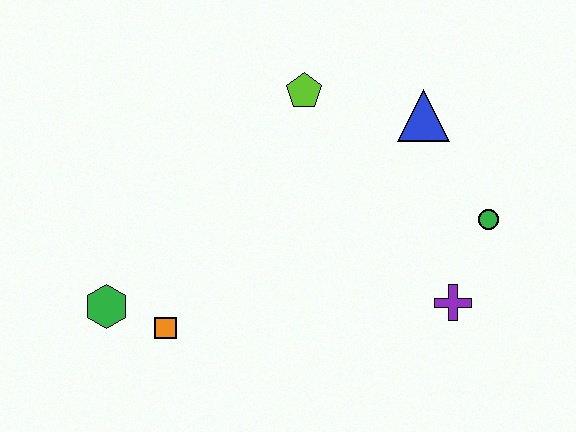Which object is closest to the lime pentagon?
The blue triangle is closest to the lime pentagon.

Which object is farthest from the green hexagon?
The green circle is farthest from the green hexagon.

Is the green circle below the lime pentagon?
Yes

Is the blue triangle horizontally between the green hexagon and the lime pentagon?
No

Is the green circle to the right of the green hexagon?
Yes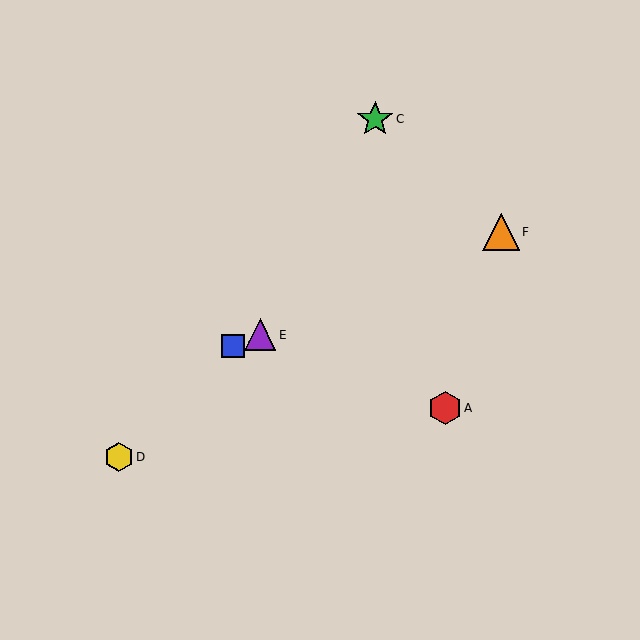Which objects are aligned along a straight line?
Objects B, E, F are aligned along a straight line.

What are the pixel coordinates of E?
Object E is at (260, 335).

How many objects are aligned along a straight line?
3 objects (B, E, F) are aligned along a straight line.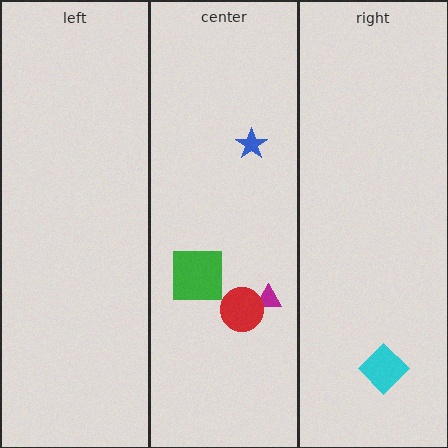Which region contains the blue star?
The center region.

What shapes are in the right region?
The cyan diamond.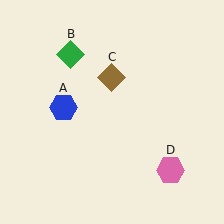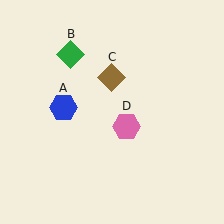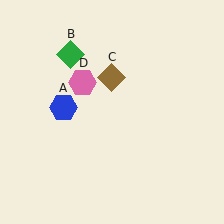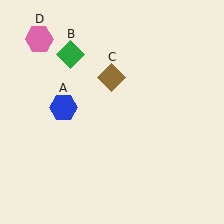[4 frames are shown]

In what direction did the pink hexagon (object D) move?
The pink hexagon (object D) moved up and to the left.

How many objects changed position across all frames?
1 object changed position: pink hexagon (object D).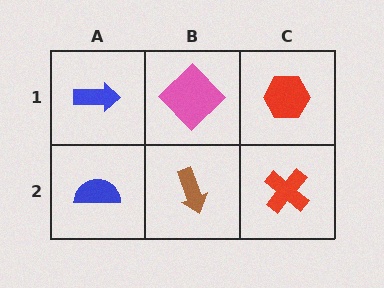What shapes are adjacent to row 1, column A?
A blue semicircle (row 2, column A), a pink diamond (row 1, column B).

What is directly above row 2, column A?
A blue arrow.